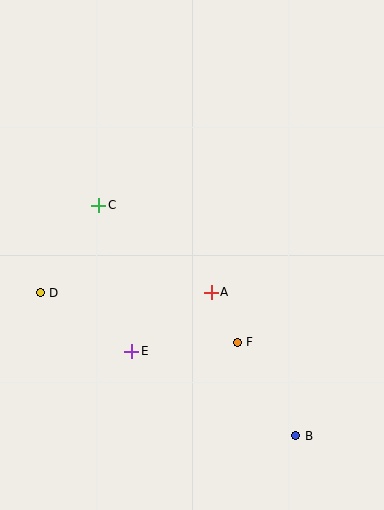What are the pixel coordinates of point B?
Point B is at (296, 436).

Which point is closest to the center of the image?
Point A at (211, 292) is closest to the center.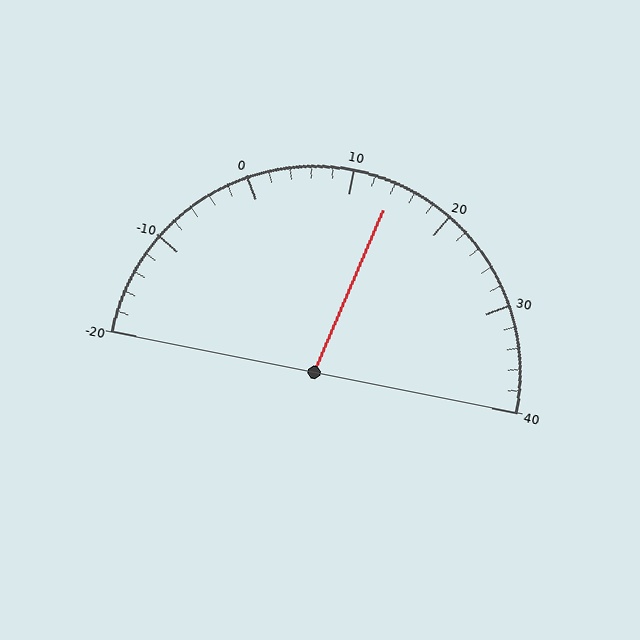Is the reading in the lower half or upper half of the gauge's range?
The reading is in the upper half of the range (-20 to 40).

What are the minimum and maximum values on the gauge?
The gauge ranges from -20 to 40.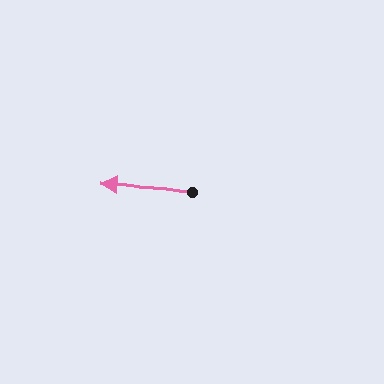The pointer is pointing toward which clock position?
Roughly 9 o'clock.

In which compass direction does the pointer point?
West.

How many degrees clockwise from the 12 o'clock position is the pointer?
Approximately 274 degrees.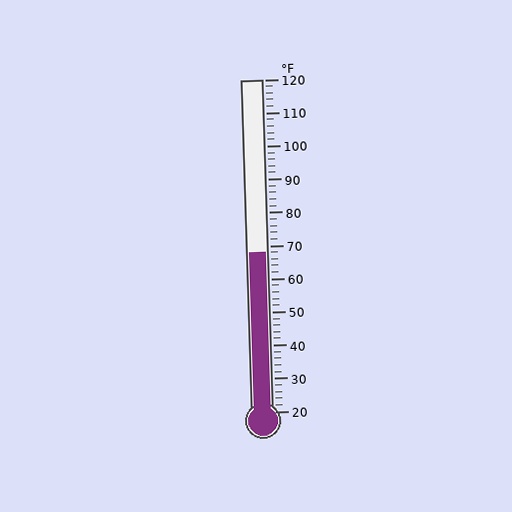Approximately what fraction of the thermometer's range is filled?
The thermometer is filled to approximately 50% of its range.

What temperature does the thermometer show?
The thermometer shows approximately 68°F.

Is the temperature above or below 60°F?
The temperature is above 60°F.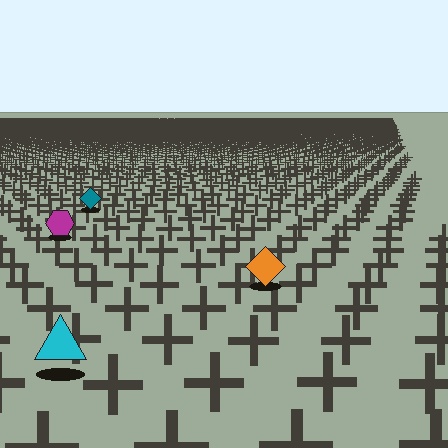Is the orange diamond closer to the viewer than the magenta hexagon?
Yes. The orange diamond is closer — you can tell from the texture gradient: the ground texture is coarser near it.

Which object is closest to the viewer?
The cyan triangle is closest. The texture marks near it are larger and more spread out.